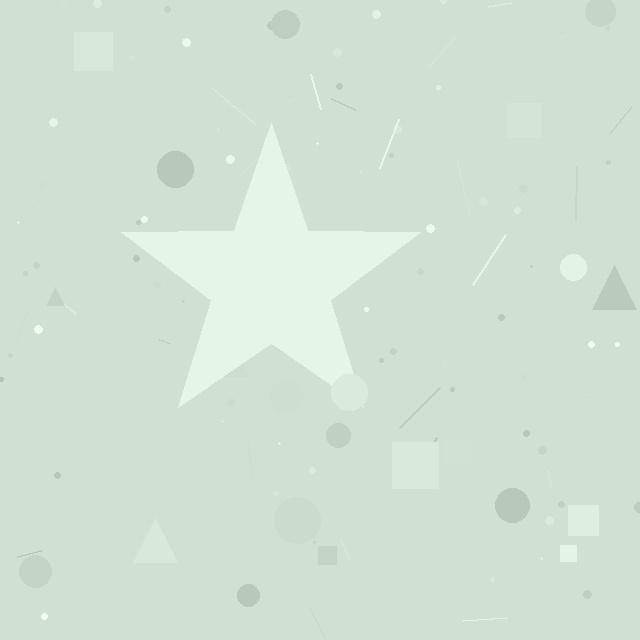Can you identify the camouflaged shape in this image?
The camouflaged shape is a star.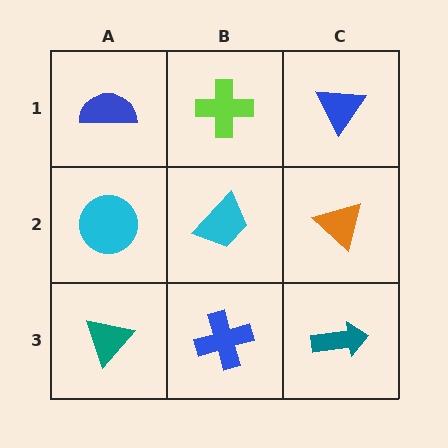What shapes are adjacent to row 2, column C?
A blue triangle (row 1, column C), a teal arrow (row 3, column C), a cyan trapezoid (row 2, column B).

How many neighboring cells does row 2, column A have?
3.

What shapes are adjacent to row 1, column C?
An orange triangle (row 2, column C), a lime cross (row 1, column B).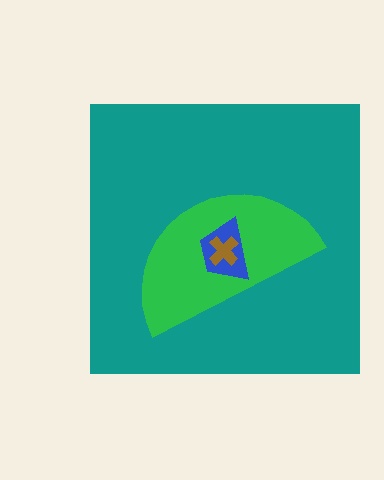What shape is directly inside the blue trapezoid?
The brown cross.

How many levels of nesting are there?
4.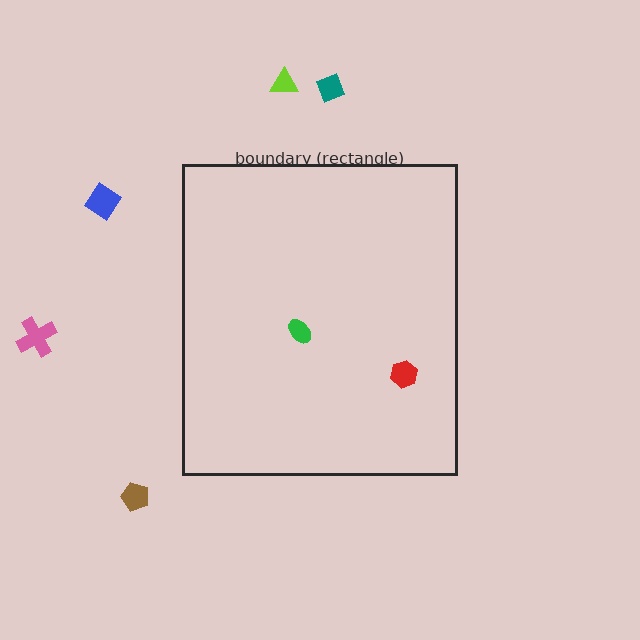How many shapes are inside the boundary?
2 inside, 5 outside.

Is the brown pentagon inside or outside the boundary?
Outside.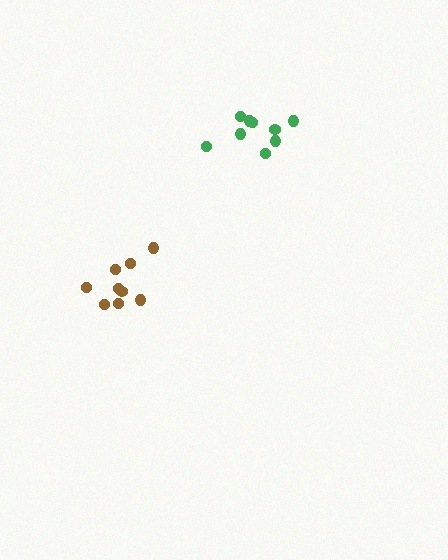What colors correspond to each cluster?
The clusters are colored: green, brown.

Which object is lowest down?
The brown cluster is bottommost.